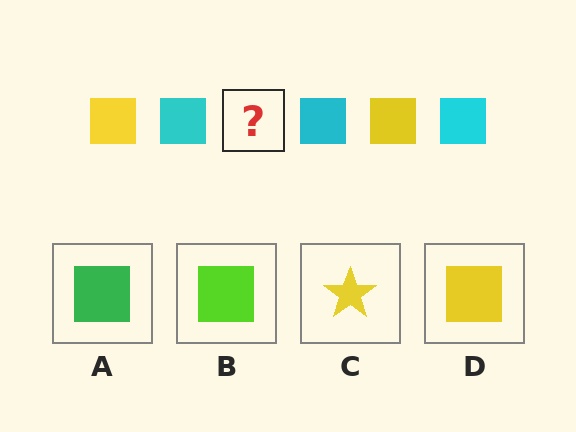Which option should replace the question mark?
Option D.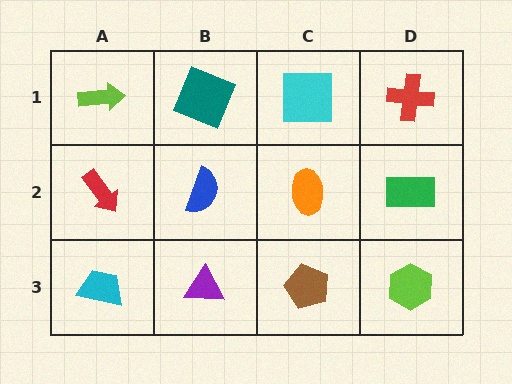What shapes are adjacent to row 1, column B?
A blue semicircle (row 2, column B), a lime arrow (row 1, column A), a cyan square (row 1, column C).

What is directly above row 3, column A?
A red arrow.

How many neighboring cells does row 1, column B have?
3.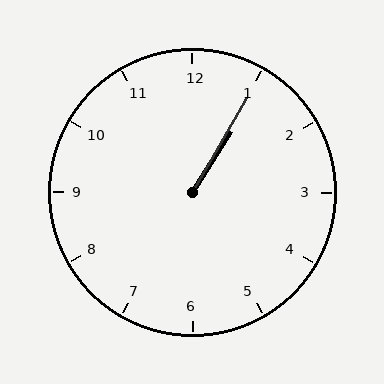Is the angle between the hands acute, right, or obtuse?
It is acute.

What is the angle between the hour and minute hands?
Approximately 2 degrees.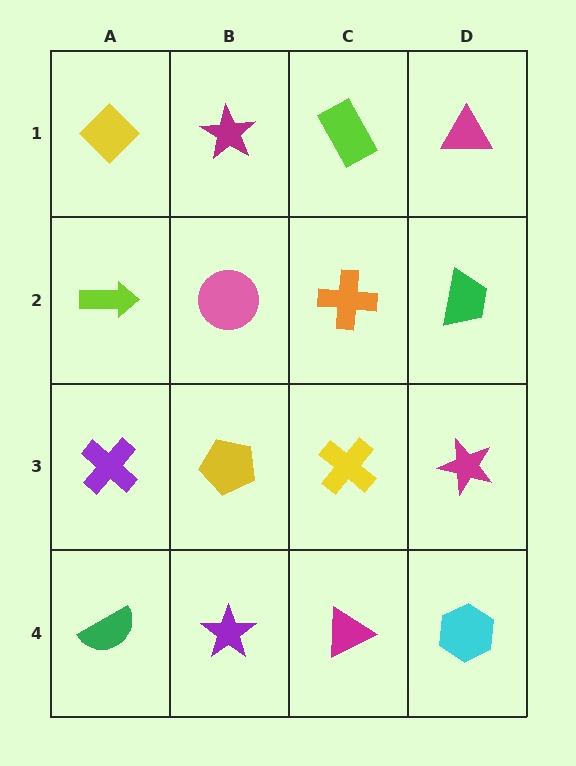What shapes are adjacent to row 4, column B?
A yellow pentagon (row 3, column B), a green semicircle (row 4, column A), a magenta triangle (row 4, column C).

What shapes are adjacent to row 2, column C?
A lime rectangle (row 1, column C), a yellow cross (row 3, column C), a pink circle (row 2, column B), a green trapezoid (row 2, column D).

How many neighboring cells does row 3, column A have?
3.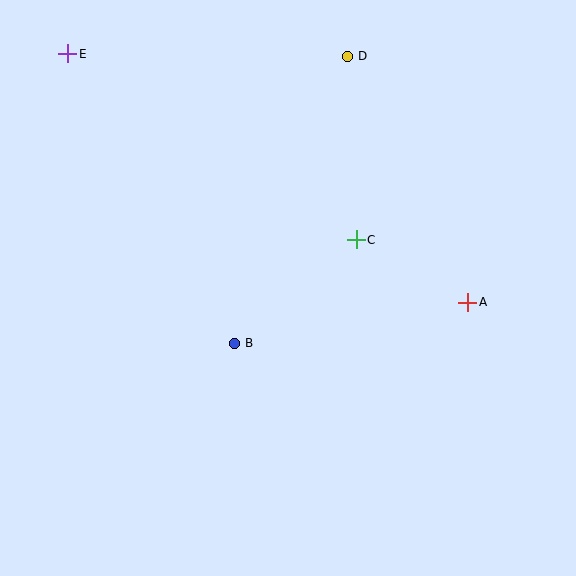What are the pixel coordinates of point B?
Point B is at (234, 343).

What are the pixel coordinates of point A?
Point A is at (468, 302).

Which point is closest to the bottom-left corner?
Point B is closest to the bottom-left corner.